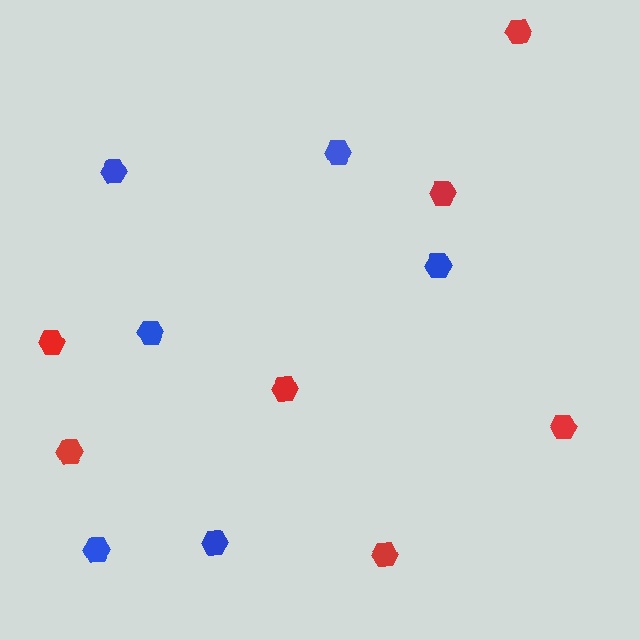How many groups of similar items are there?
There are 2 groups: one group of red hexagons (7) and one group of blue hexagons (6).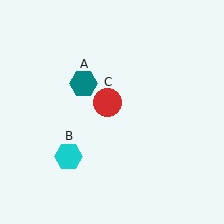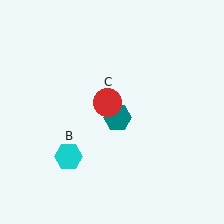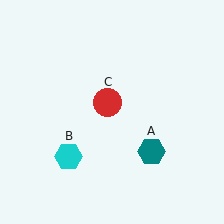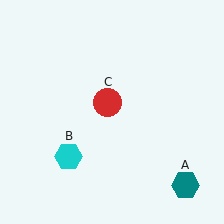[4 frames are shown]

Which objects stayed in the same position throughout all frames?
Cyan hexagon (object B) and red circle (object C) remained stationary.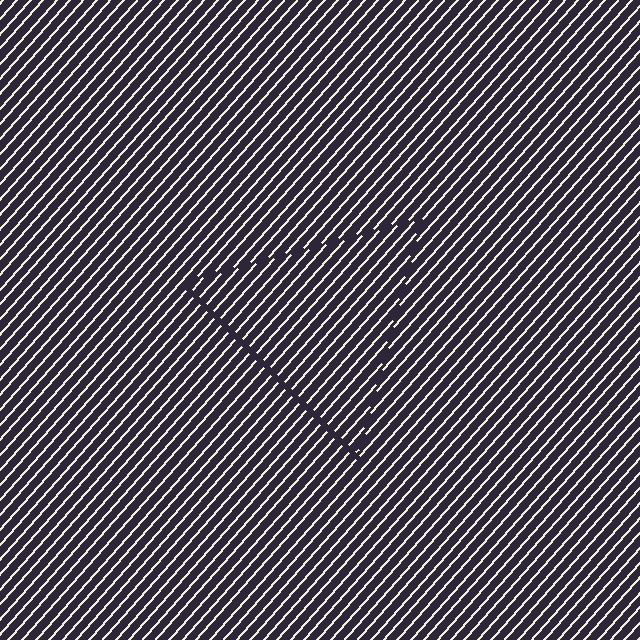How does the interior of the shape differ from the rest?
The interior of the shape contains the same grating, shifted by half a period — the contour is defined by the phase discontinuity where line-ends from the inner and outer gratings abut.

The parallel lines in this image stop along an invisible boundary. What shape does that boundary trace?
An illusory triangle. The interior of the shape contains the same grating, shifted by half a period — the contour is defined by the phase discontinuity where line-ends from the inner and outer gratings abut.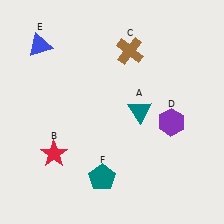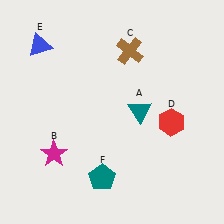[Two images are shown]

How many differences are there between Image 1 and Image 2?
There are 2 differences between the two images.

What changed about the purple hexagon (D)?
In Image 1, D is purple. In Image 2, it changed to red.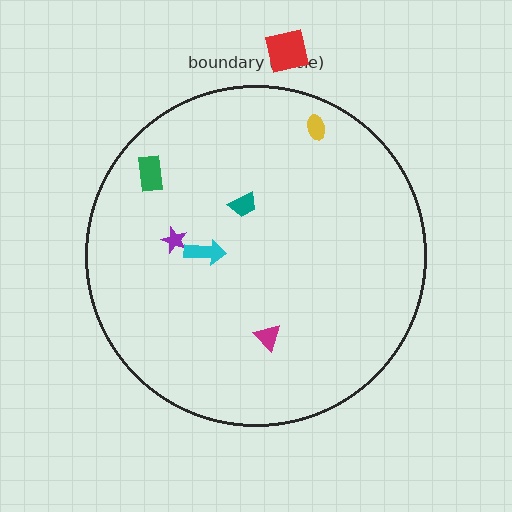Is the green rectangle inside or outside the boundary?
Inside.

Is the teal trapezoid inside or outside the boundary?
Inside.